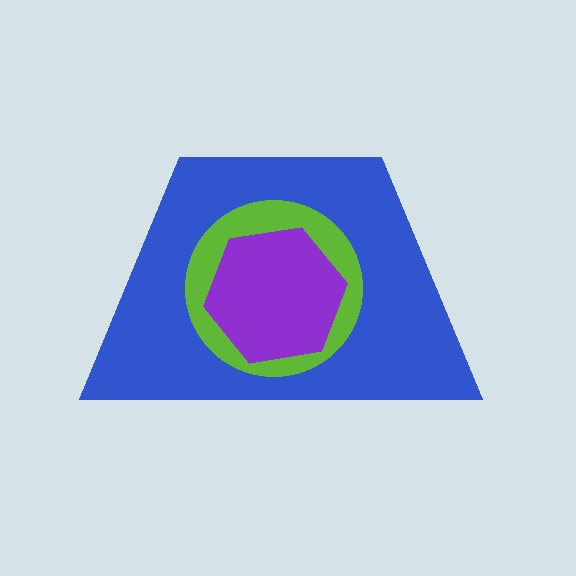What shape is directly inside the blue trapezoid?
The lime circle.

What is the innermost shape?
The purple hexagon.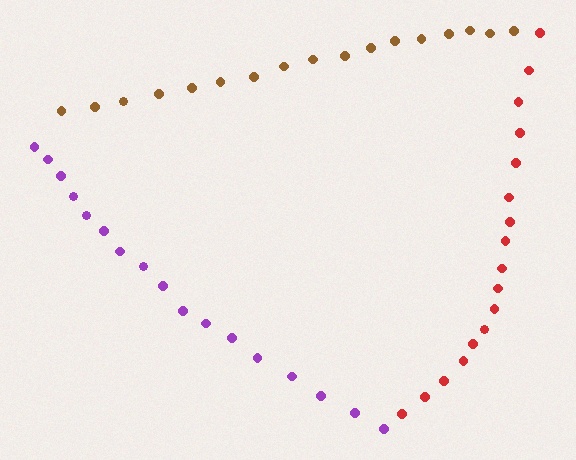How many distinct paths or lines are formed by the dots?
There are 3 distinct paths.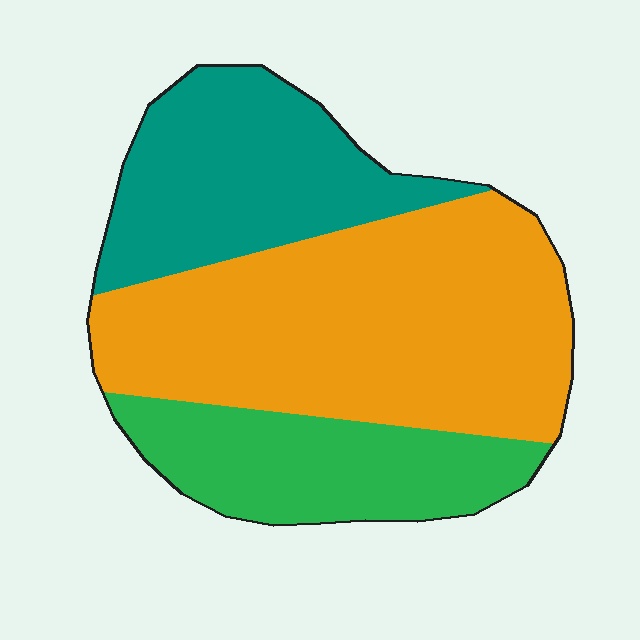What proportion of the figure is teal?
Teal covers roughly 25% of the figure.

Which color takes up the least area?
Green, at roughly 20%.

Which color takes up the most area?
Orange, at roughly 50%.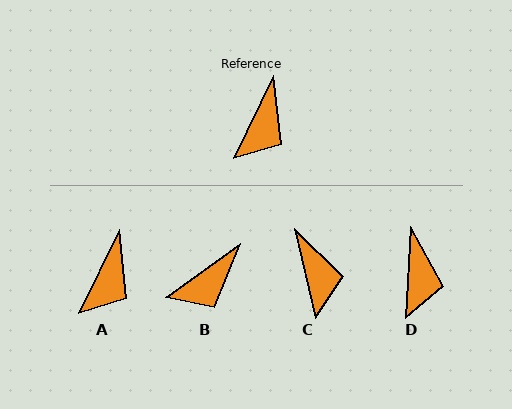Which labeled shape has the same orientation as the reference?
A.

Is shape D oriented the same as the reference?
No, it is off by about 22 degrees.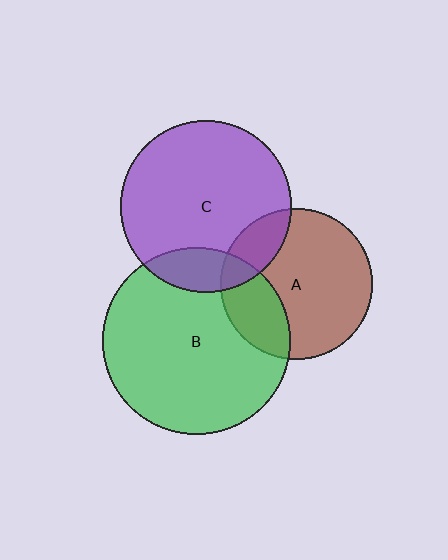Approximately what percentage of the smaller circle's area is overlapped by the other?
Approximately 15%.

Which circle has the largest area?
Circle B (green).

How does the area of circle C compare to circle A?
Approximately 1.3 times.